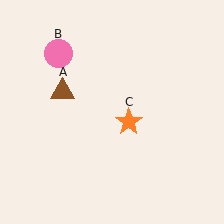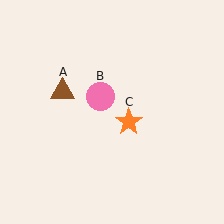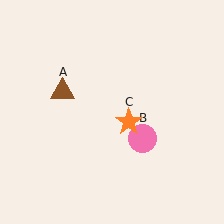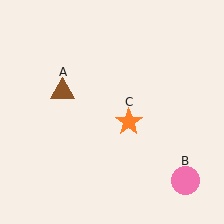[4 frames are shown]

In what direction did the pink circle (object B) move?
The pink circle (object B) moved down and to the right.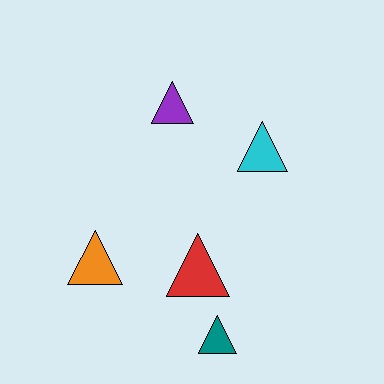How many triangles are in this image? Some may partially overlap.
There are 5 triangles.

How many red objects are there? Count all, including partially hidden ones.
There is 1 red object.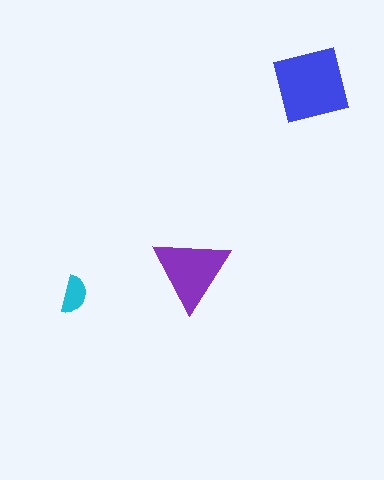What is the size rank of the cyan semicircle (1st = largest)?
3rd.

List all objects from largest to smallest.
The blue square, the purple triangle, the cyan semicircle.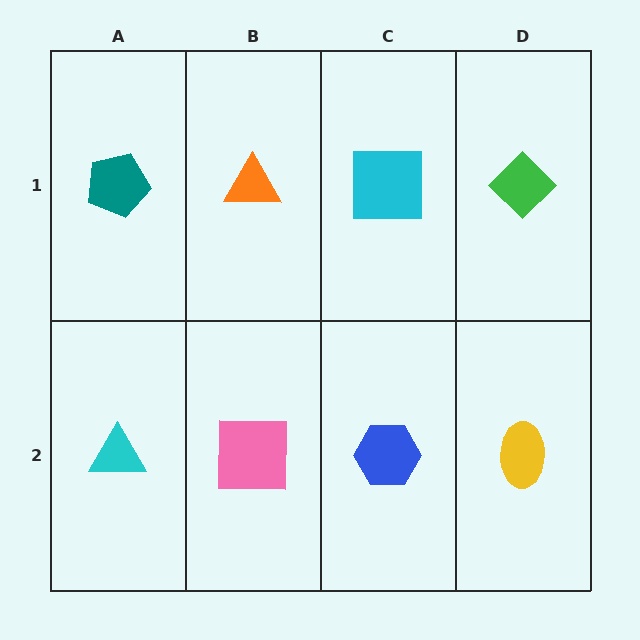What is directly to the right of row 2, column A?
A pink square.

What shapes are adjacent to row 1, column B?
A pink square (row 2, column B), a teal pentagon (row 1, column A), a cyan square (row 1, column C).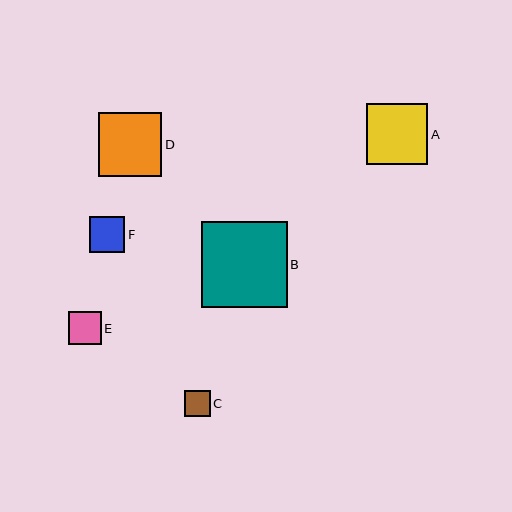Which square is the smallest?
Square C is the smallest with a size of approximately 26 pixels.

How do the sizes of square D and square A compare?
Square D and square A are approximately the same size.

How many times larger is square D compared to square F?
Square D is approximately 1.8 times the size of square F.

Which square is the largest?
Square B is the largest with a size of approximately 86 pixels.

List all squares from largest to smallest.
From largest to smallest: B, D, A, F, E, C.